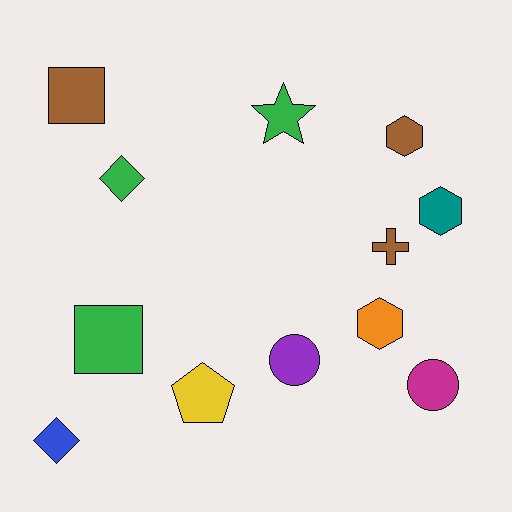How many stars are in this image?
There is 1 star.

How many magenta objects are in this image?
There is 1 magenta object.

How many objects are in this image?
There are 12 objects.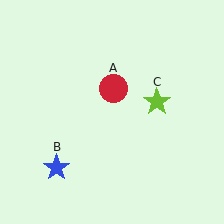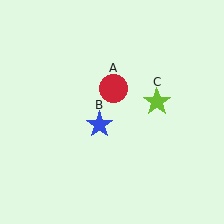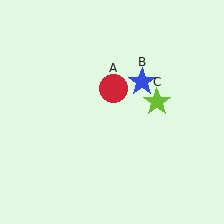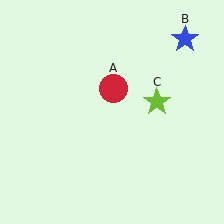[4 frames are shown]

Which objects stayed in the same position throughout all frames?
Red circle (object A) and lime star (object C) remained stationary.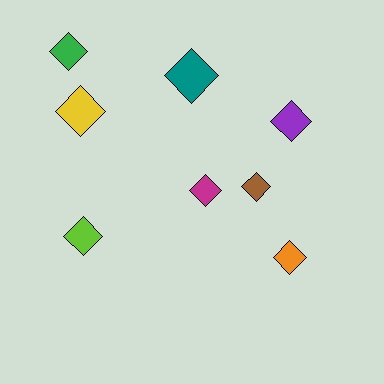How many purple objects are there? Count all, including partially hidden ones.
There is 1 purple object.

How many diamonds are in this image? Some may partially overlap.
There are 8 diamonds.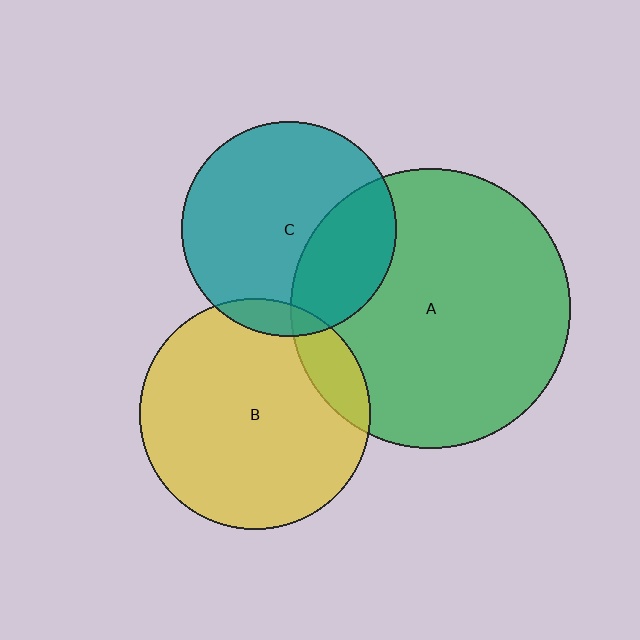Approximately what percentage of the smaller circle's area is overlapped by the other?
Approximately 30%.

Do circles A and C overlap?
Yes.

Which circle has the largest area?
Circle A (green).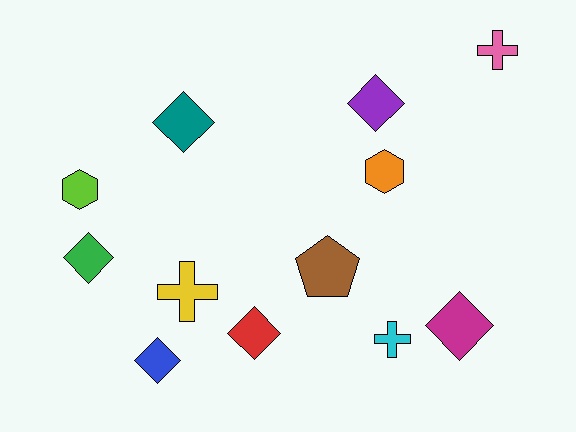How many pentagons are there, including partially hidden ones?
There is 1 pentagon.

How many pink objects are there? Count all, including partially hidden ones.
There is 1 pink object.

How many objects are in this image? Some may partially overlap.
There are 12 objects.